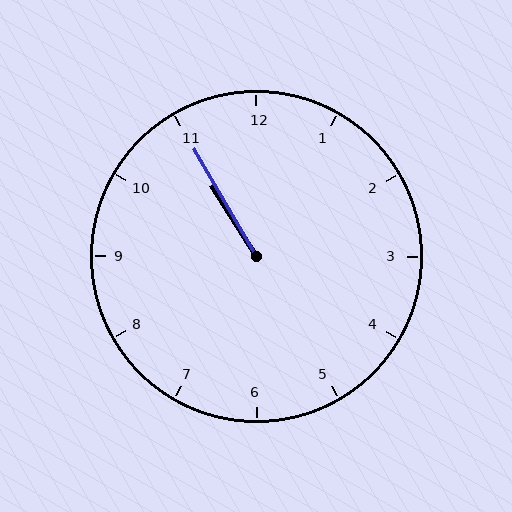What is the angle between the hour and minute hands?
Approximately 2 degrees.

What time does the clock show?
10:55.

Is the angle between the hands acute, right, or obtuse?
It is acute.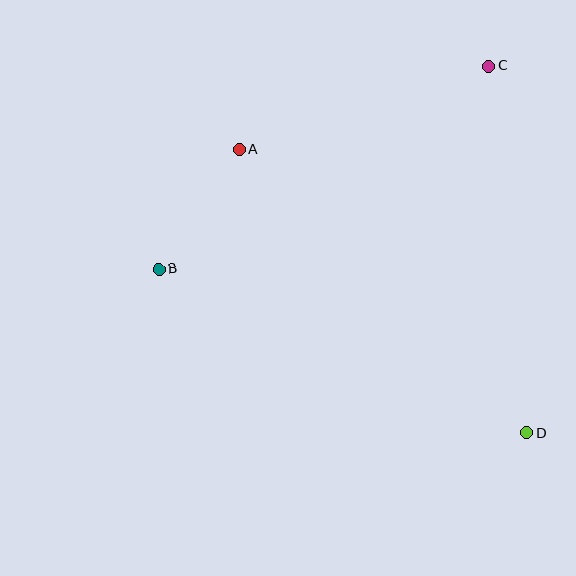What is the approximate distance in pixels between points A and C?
The distance between A and C is approximately 263 pixels.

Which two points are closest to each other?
Points A and B are closest to each other.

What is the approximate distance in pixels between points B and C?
The distance between B and C is approximately 388 pixels.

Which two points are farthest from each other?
Points A and D are farthest from each other.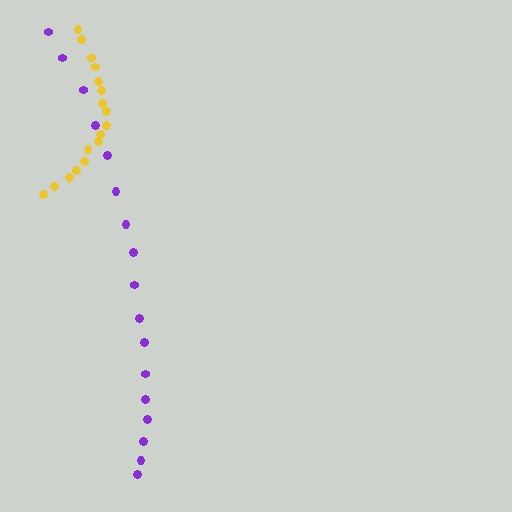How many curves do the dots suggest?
There are 2 distinct paths.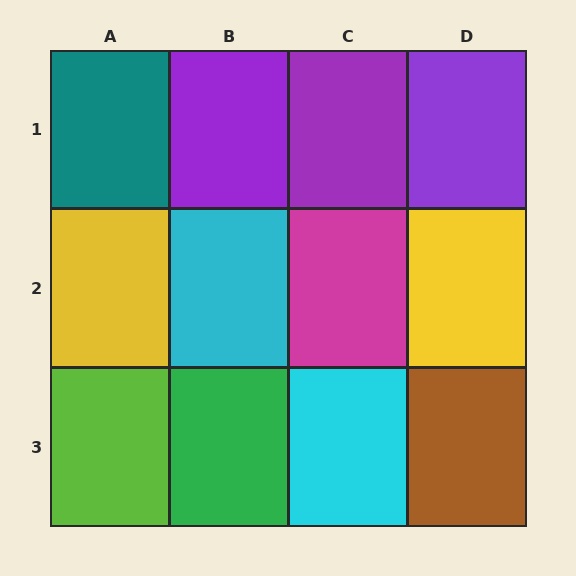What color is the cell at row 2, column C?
Magenta.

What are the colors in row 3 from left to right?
Lime, green, cyan, brown.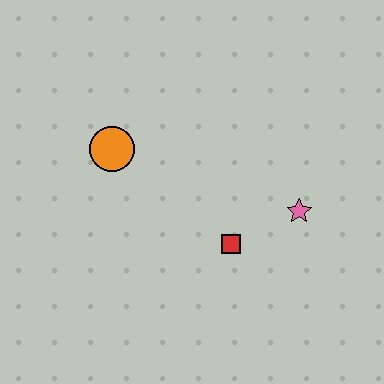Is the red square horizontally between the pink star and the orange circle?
Yes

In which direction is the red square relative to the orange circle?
The red square is to the right of the orange circle.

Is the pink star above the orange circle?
No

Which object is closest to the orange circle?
The red square is closest to the orange circle.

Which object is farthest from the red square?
The orange circle is farthest from the red square.